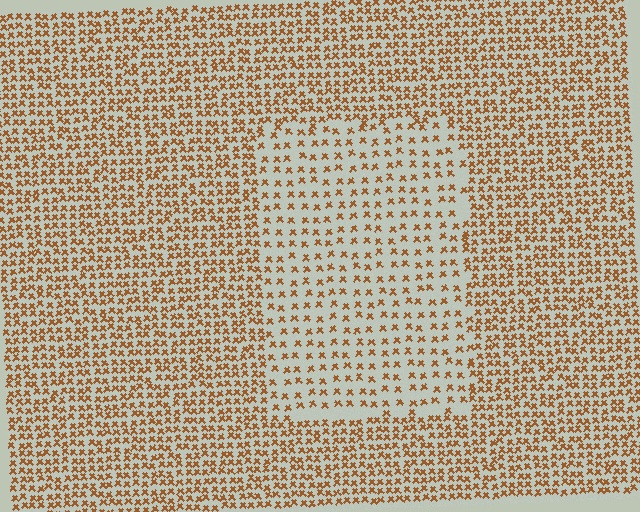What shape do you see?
I see a rectangle.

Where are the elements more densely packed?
The elements are more densely packed outside the rectangle boundary.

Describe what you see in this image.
The image contains small brown elements arranged at two different densities. A rectangle-shaped region is visible where the elements are less densely packed than the surrounding area.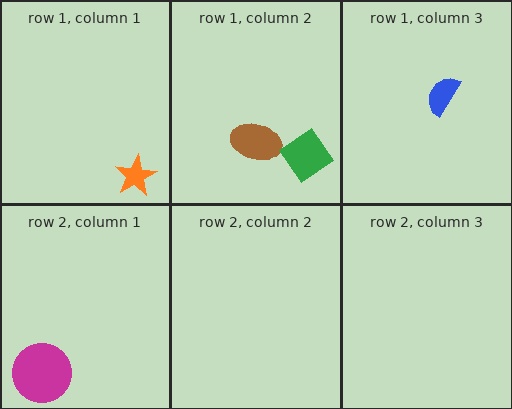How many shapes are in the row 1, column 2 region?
2.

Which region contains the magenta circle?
The row 2, column 1 region.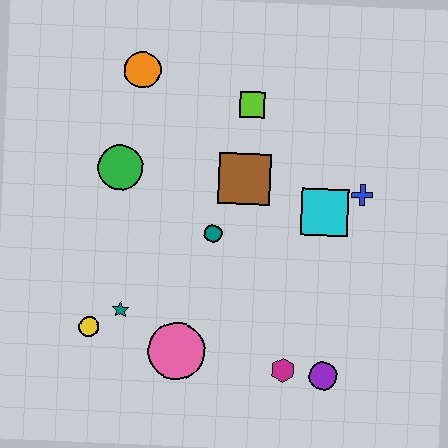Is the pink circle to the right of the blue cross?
No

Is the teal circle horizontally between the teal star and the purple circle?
Yes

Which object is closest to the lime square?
The brown square is closest to the lime square.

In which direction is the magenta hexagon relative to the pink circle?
The magenta hexagon is to the right of the pink circle.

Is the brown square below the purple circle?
No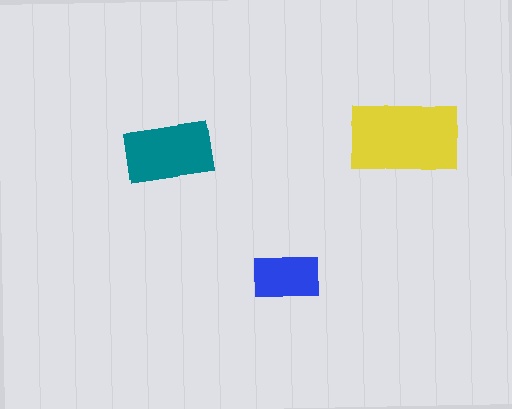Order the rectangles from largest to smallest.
the yellow one, the teal one, the blue one.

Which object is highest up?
The yellow rectangle is topmost.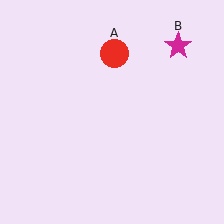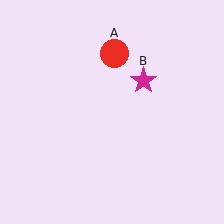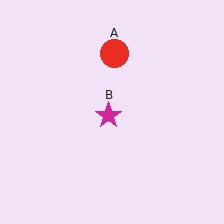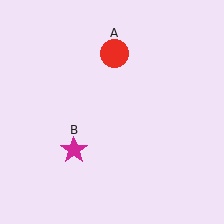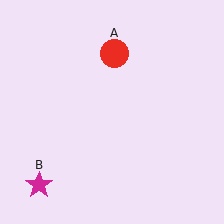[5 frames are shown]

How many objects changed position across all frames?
1 object changed position: magenta star (object B).